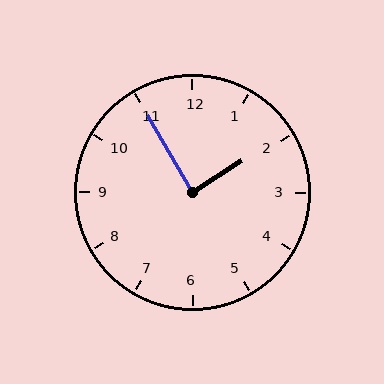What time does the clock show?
1:55.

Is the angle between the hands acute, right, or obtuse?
It is right.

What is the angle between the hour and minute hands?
Approximately 88 degrees.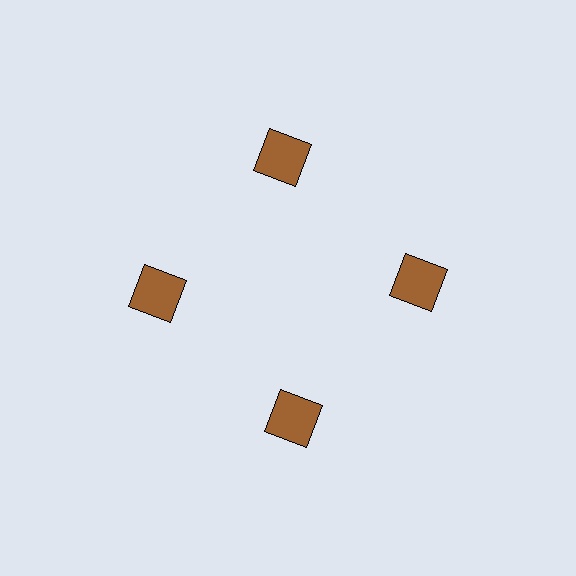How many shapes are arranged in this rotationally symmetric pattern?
There are 4 shapes, arranged in 4 groups of 1.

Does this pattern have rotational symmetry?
Yes, this pattern has 4-fold rotational symmetry. It looks the same after rotating 90 degrees around the center.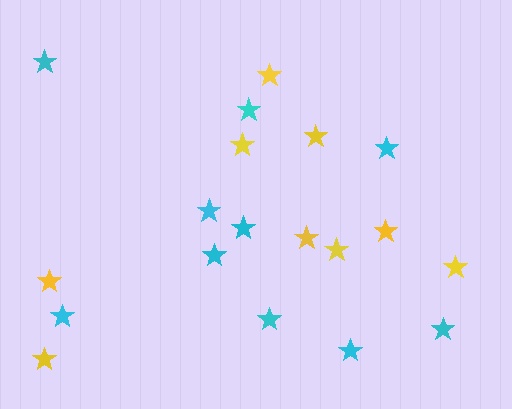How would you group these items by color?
There are 2 groups: one group of yellow stars (9) and one group of cyan stars (10).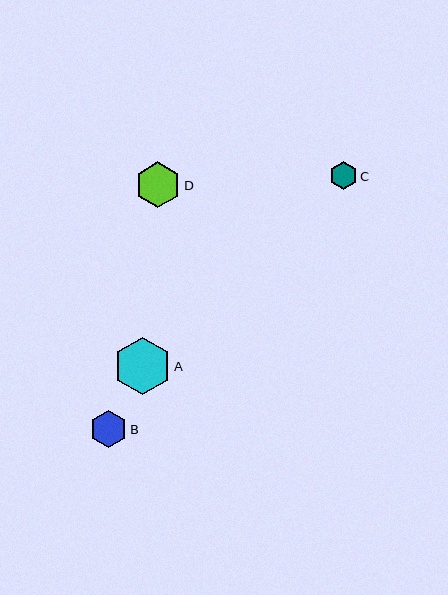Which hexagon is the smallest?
Hexagon C is the smallest with a size of approximately 28 pixels.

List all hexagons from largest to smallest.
From largest to smallest: A, D, B, C.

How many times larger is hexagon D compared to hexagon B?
Hexagon D is approximately 1.2 times the size of hexagon B.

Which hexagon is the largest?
Hexagon A is the largest with a size of approximately 58 pixels.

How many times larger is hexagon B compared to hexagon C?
Hexagon B is approximately 1.4 times the size of hexagon C.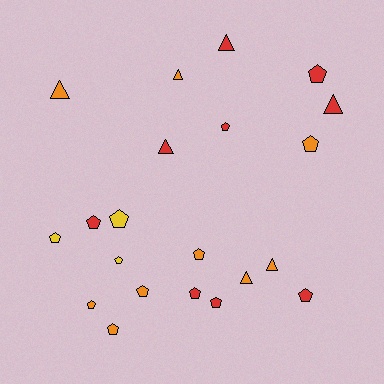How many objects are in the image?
There are 21 objects.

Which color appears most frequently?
Red, with 9 objects.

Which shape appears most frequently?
Pentagon, with 14 objects.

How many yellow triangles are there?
There are no yellow triangles.